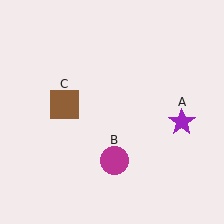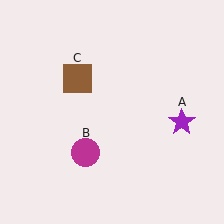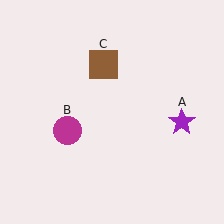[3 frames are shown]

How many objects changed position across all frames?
2 objects changed position: magenta circle (object B), brown square (object C).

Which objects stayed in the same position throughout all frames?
Purple star (object A) remained stationary.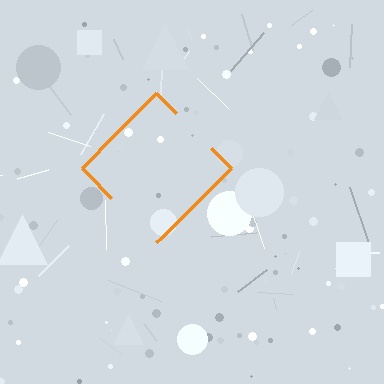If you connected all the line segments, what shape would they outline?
They would outline a diamond.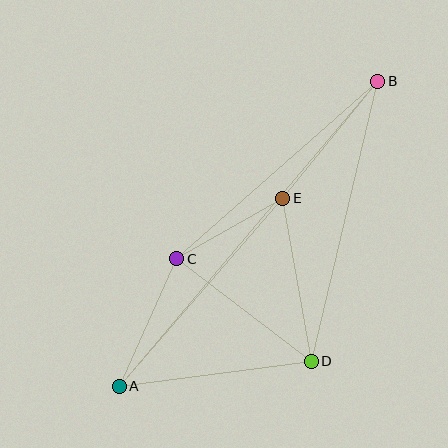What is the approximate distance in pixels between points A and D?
The distance between A and D is approximately 193 pixels.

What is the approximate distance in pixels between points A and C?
The distance between A and C is approximately 140 pixels.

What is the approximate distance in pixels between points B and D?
The distance between B and D is approximately 288 pixels.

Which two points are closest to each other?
Points C and E are closest to each other.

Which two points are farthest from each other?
Points A and B are farthest from each other.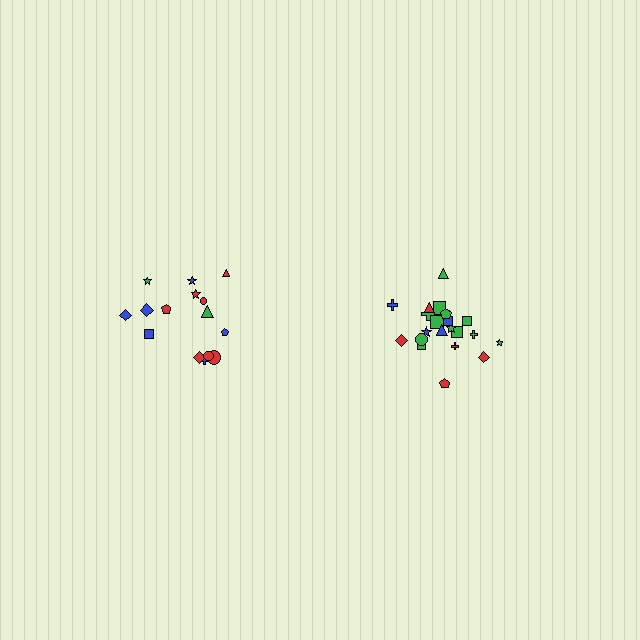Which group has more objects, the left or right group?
The right group.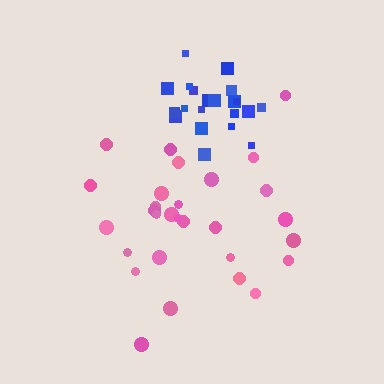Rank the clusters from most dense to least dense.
blue, pink.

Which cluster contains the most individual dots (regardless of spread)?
Pink (29).